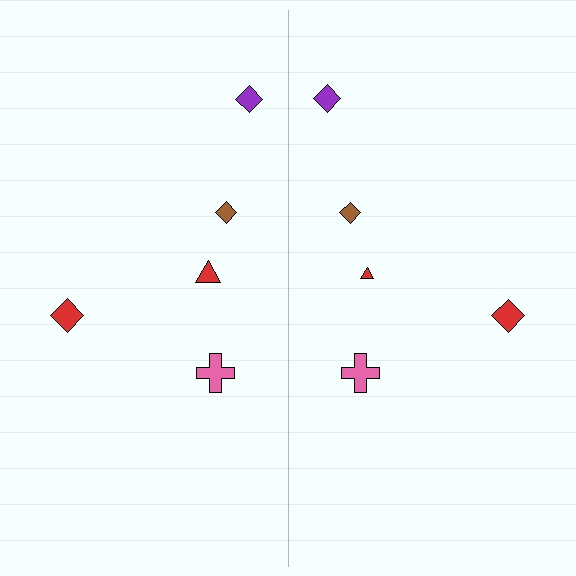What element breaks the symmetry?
The red triangle on the right side has a different size than its mirror counterpart.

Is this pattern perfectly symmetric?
No, the pattern is not perfectly symmetric. The red triangle on the right side has a different size than its mirror counterpart.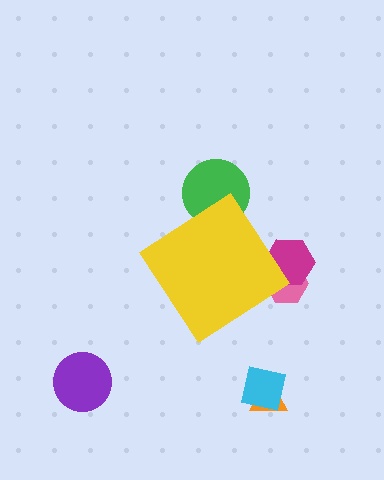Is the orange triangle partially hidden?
No, the orange triangle is fully visible.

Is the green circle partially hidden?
Yes, the green circle is partially hidden behind the yellow diamond.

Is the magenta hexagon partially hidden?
Yes, the magenta hexagon is partially hidden behind the yellow diamond.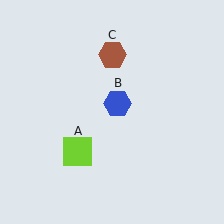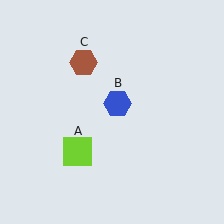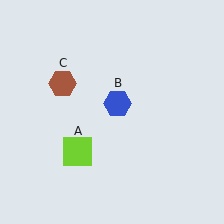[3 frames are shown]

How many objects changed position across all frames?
1 object changed position: brown hexagon (object C).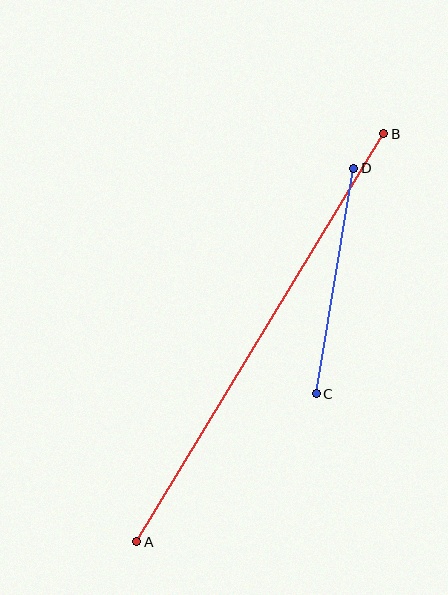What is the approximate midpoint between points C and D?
The midpoint is at approximately (335, 281) pixels.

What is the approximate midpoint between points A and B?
The midpoint is at approximately (260, 338) pixels.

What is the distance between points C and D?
The distance is approximately 229 pixels.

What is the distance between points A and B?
The distance is approximately 477 pixels.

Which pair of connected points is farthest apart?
Points A and B are farthest apart.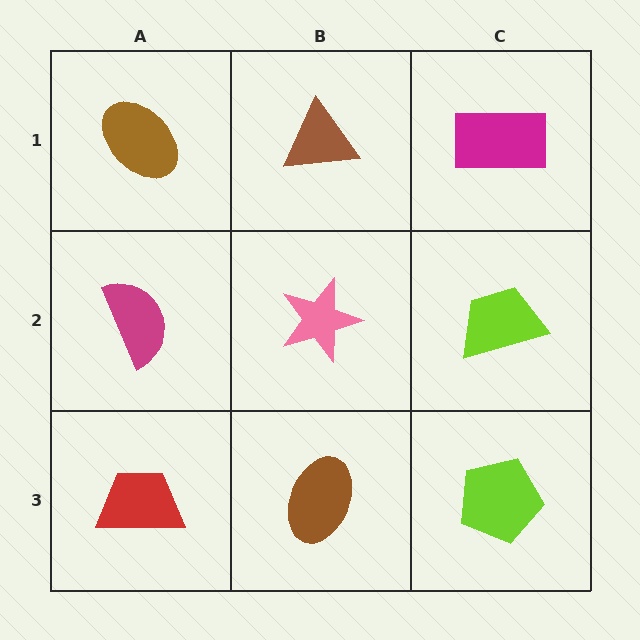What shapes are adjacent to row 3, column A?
A magenta semicircle (row 2, column A), a brown ellipse (row 3, column B).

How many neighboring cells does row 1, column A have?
2.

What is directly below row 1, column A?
A magenta semicircle.